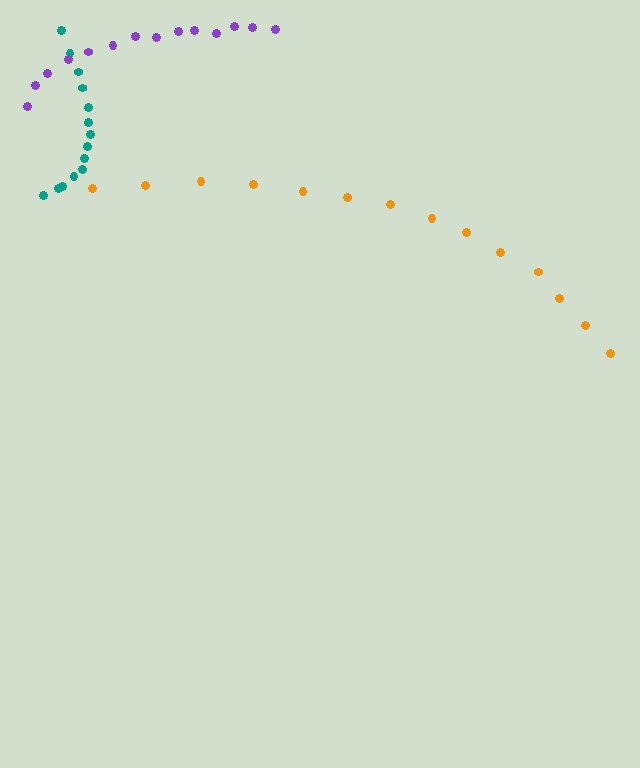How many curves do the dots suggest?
There are 3 distinct paths.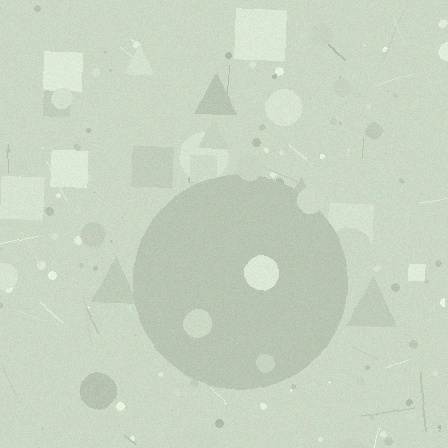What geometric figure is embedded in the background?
A circle is embedded in the background.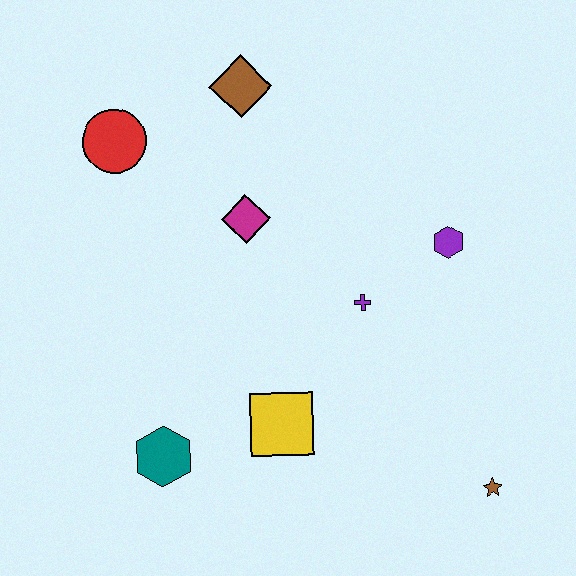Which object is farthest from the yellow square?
The brown diamond is farthest from the yellow square.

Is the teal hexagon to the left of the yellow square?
Yes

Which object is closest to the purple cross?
The purple hexagon is closest to the purple cross.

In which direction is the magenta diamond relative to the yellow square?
The magenta diamond is above the yellow square.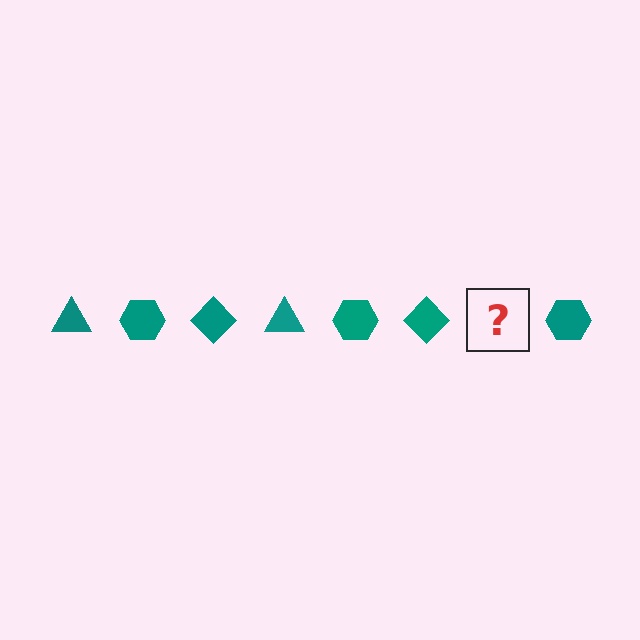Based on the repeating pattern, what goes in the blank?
The blank should be a teal triangle.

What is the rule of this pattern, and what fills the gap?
The rule is that the pattern cycles through triangle, hexagon, diamond shapes in teal. The gap should be filled with a teal triangle.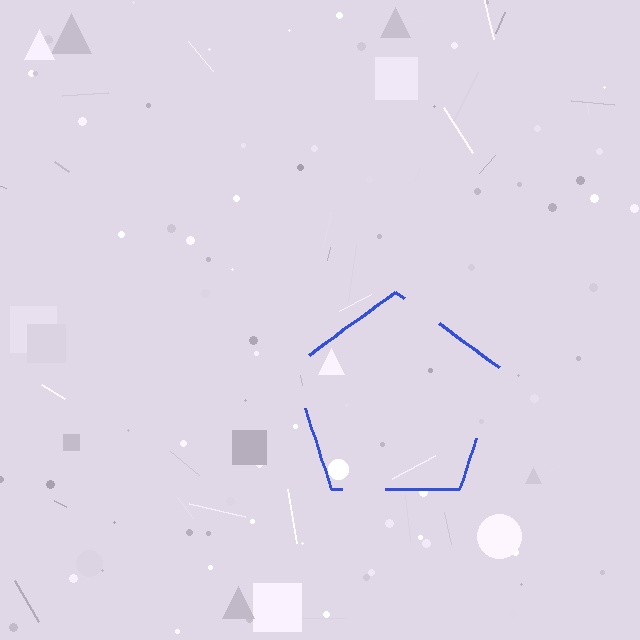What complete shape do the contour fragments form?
The contour fragments form a pentagon.